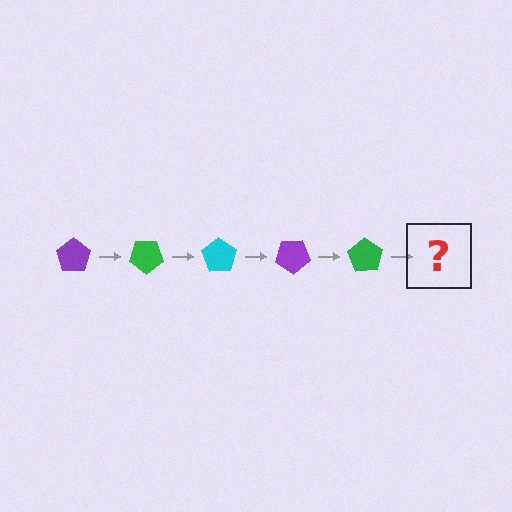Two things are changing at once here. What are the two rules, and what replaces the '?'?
The two rules are that it rotates 35 degrees each step and the color cycles through purple, green, and cyan. The '?' should be a cyan pentagon, rotated 175 degrees from the start.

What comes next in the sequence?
The next element should be a cyan pentagon, rotated 175 degrees from the start.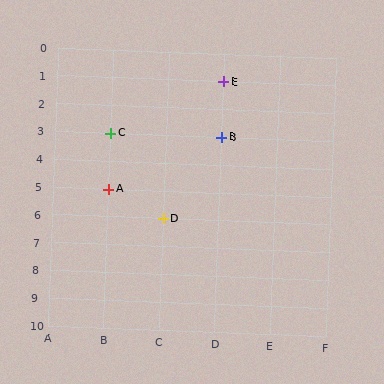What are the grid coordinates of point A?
Point A is at grid coordinates (B, 5).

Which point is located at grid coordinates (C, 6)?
Point D is at (C, 6).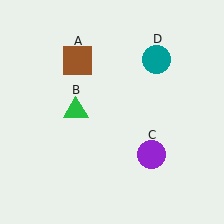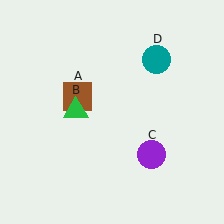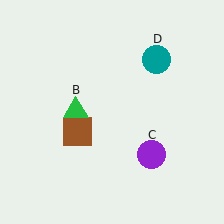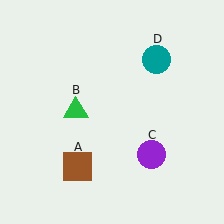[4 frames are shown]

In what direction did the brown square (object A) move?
The brown square (object A) moved down.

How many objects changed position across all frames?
1 object changed position: brown square (object A).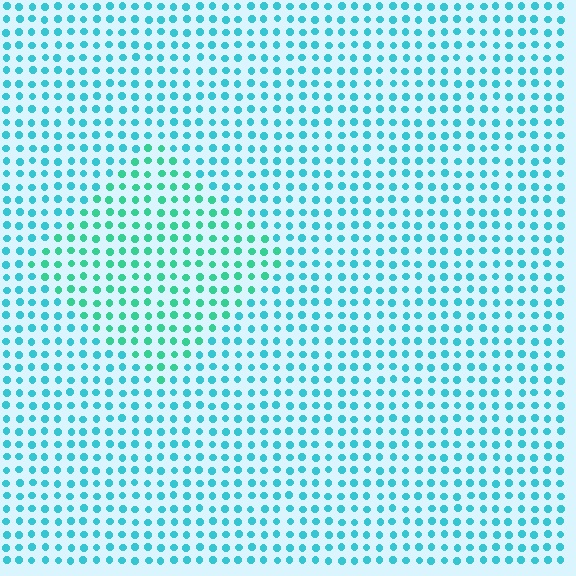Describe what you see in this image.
The image is filled with small cyan elements in a uniform arrangement. A diamond-shaped region is visible where the elements are tinted to a slightly different hue, forming a subtle color boundary.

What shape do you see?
I see a diamond.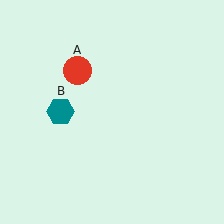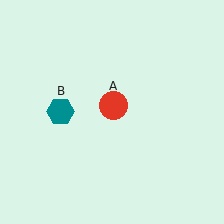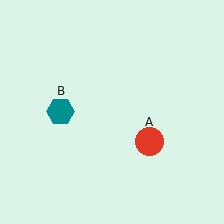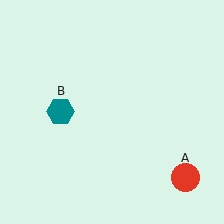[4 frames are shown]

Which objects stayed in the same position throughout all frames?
Teal hexagon (object B) remained stationary.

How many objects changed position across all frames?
1 object changed position: red circle (object A).